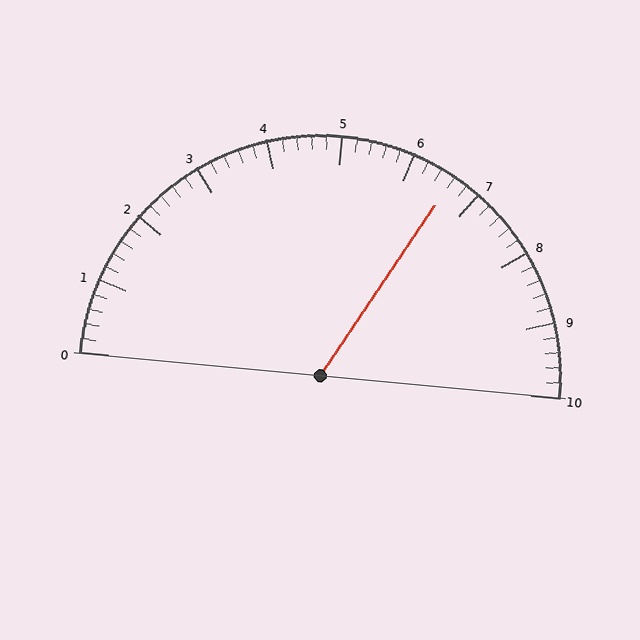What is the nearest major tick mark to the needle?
The nearest major tick mark is 7.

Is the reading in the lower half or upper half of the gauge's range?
The reading is in the upper half of the range (0 to 10).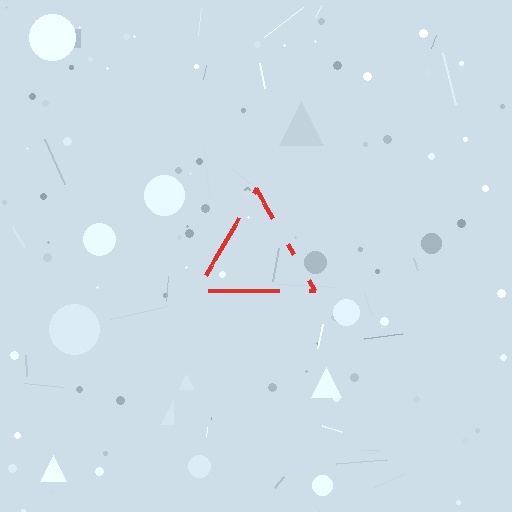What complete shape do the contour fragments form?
The contour fragments form a triangle.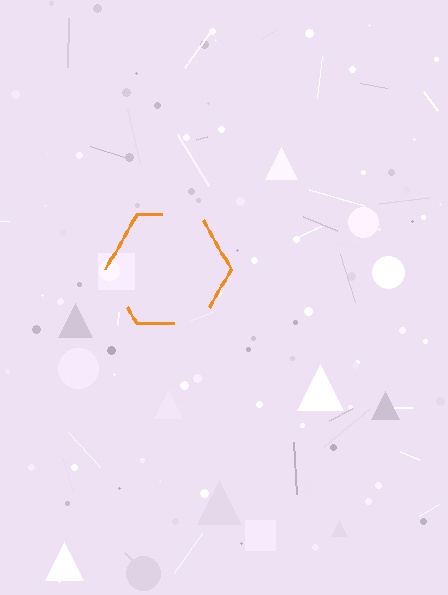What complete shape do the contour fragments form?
The contour fragments form a hexagon.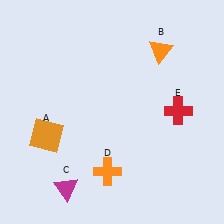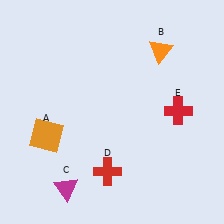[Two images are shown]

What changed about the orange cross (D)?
In Image 1, D is orange. In Image 2, it changed to red.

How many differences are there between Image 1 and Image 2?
There is 1 difference between the two images.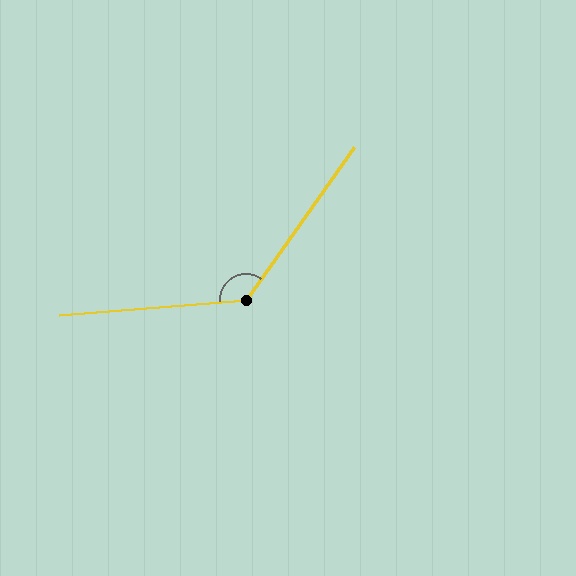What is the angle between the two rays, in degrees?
Approximately 130 degrees.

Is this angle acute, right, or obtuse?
It is obtuse.